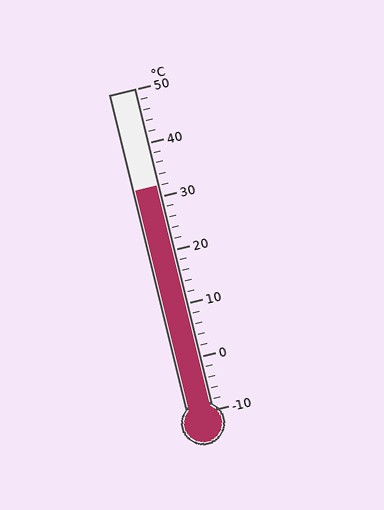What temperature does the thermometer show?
The thermometer shows approximately 32°C.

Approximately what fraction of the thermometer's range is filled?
The thermometer is filled to approximately 70% of its range.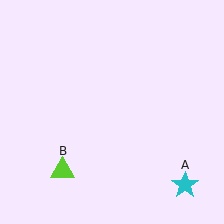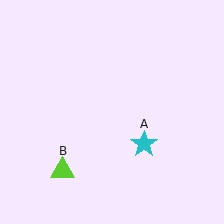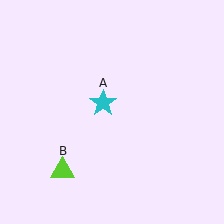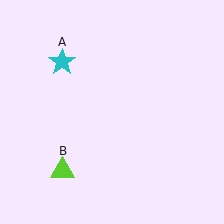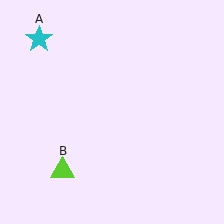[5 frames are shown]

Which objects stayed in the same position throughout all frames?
Lime triangle (object B) remained stationary.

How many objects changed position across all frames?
1 object changed position: cyan star (object A).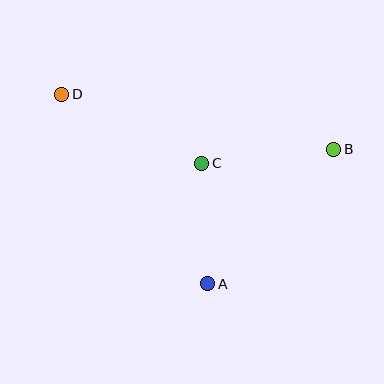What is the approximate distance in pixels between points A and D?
The distance between A and D is approximately 239 pixels.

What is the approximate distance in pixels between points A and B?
The distance between A and B is approximately 185 pixels.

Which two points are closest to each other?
Points A and C are closest to each other.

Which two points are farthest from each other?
Points B and D are farthest from each other.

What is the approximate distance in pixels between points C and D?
The distance between C and D is approximately 156 pixels.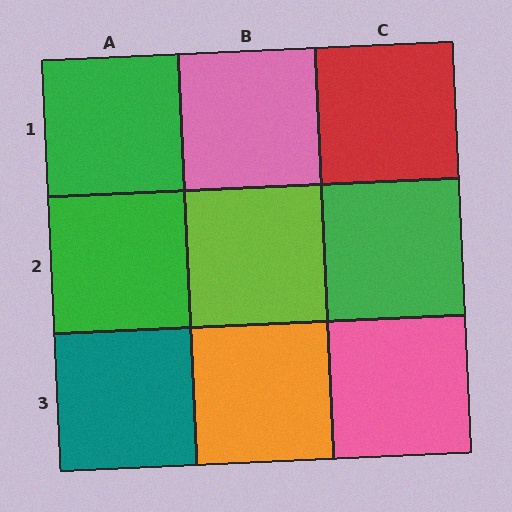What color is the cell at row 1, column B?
Pink.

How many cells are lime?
1 cell is lime.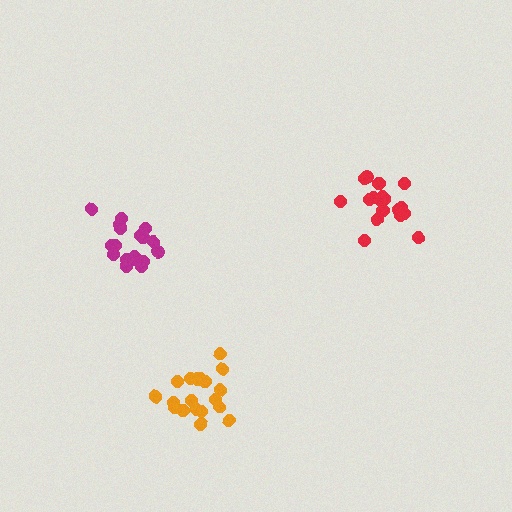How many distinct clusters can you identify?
There are 3 distinct clusters.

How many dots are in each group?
Group 1: 19 dots, Group 2: 18 dots, Group 3: 19 dots (56 total).